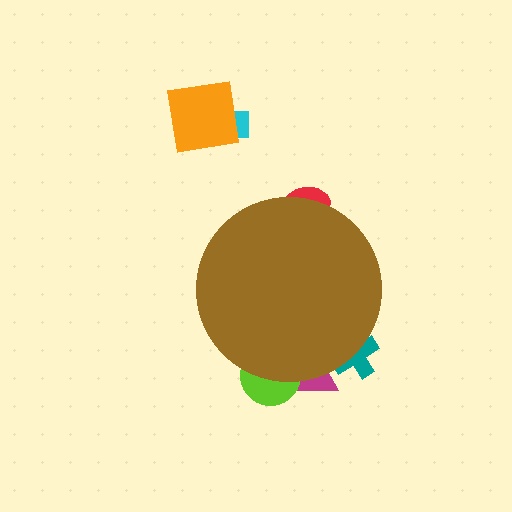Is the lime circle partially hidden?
Yes, the lime circle is partially hidden behind the brown circle.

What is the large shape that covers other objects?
A brown circle.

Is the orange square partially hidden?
No, the orange square is fully visible.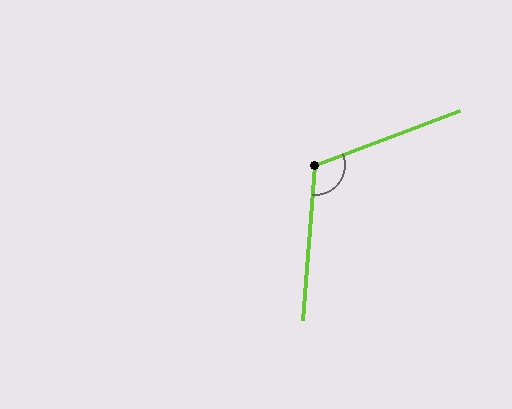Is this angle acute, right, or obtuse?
It is obtuse.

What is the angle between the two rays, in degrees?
Approximately 115 degrees.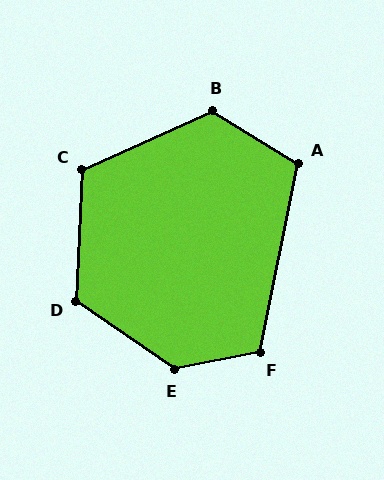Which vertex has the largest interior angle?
E, at approximately 133 degrees.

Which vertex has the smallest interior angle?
A, at approximately 110 degrees.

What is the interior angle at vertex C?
Approximately 117 degrees (obtuse).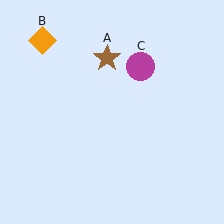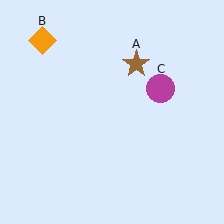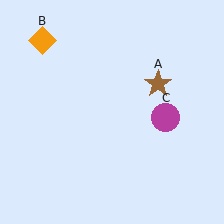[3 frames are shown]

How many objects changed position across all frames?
2 objects changed position: brown star (object A), magenta circle (object C).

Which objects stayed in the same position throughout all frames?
Orange diamond (object B) remained stationary.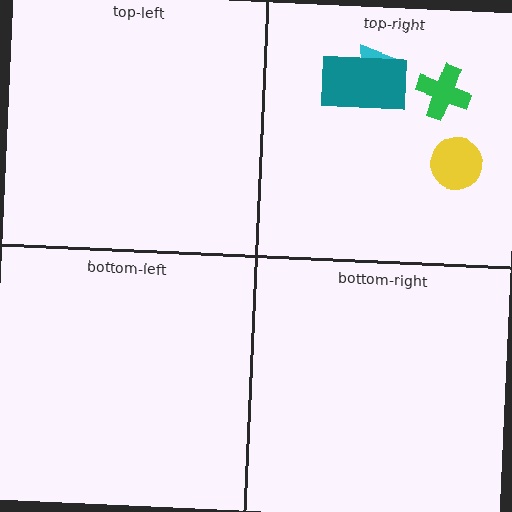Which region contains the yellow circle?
The top-right region.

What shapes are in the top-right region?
The yellow circle, the cyan triangle, the green cross, the teal rectangle.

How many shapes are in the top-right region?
4.